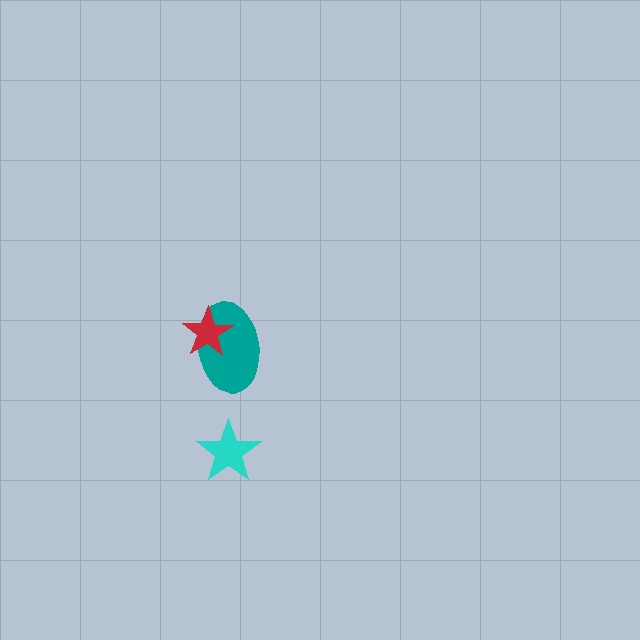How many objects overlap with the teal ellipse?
1 object overlaps with the teal ellipse.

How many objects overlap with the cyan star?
0 objects overlap with the cyan star.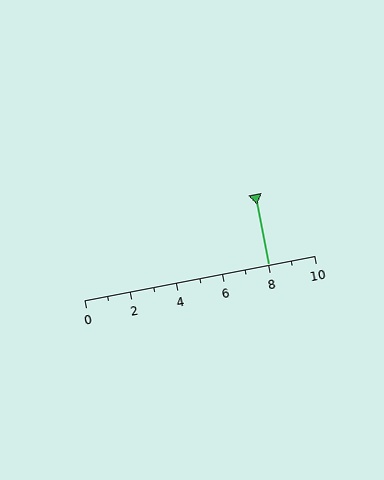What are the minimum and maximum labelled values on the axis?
The axis runs from 0 to 10.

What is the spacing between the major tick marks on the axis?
The major ticks are spaced 2 apart.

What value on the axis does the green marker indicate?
The marker indicates approximately 8.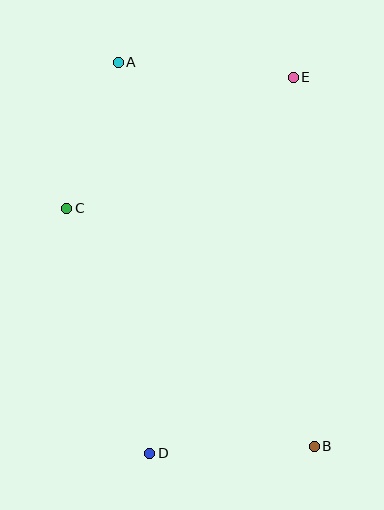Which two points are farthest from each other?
Points A and B are farthest from each other.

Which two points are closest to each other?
Points A and C are closest to each other.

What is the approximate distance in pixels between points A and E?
The distance between A and E is approximately 176 pixels.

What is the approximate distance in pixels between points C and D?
The distance between C and D is approximately 259 pixels.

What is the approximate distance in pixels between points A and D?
The distance between A and D is approximately 393 pixels.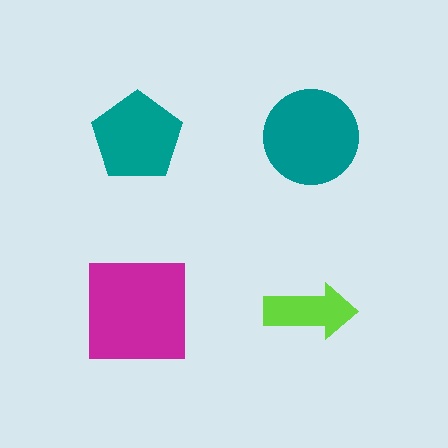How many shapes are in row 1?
2 shapes.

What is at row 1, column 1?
A teal pentagon.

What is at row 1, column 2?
A teal circle.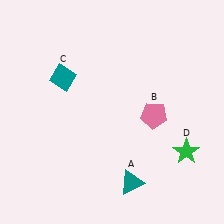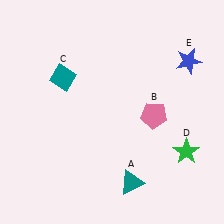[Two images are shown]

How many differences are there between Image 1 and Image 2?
There is 1 difference between the two images.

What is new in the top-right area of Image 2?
A blue star (E) was added in the top-right area of Image 2.